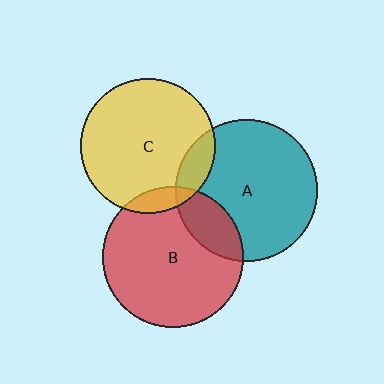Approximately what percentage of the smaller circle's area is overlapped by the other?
Approximately 15%.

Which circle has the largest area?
Circle A (teal).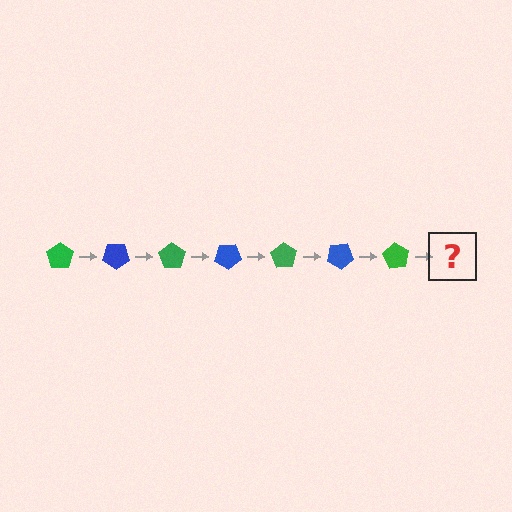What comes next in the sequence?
The next element should be a blue pentagon, rotated 245 degrees from the start.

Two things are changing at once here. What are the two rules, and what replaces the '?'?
The two rules are that it rotates 35 degrees each step and the color cycles through green and blue. The '?' should be a blue pentagon, rotated 245 degrees from the start.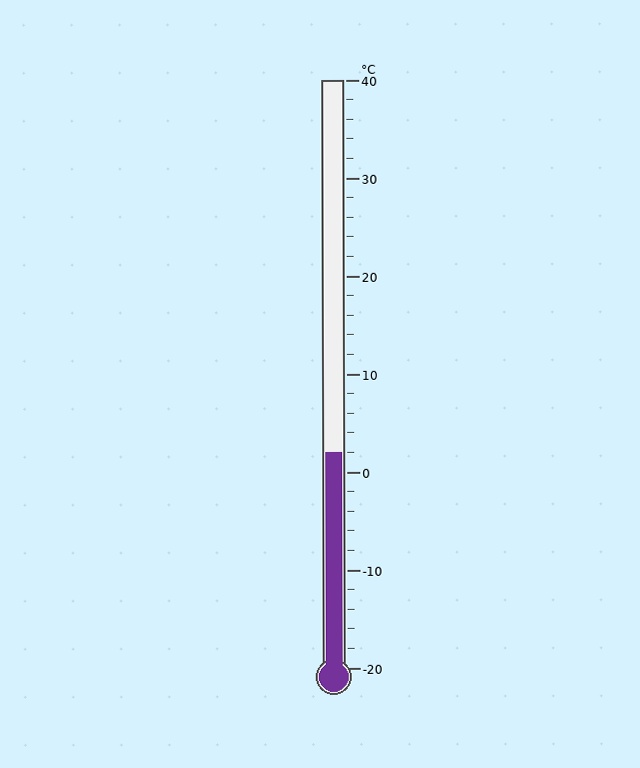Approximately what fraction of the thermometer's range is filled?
The thermometer is filled to approximately 35% of its range.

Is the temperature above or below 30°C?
The temperature is below 30°C.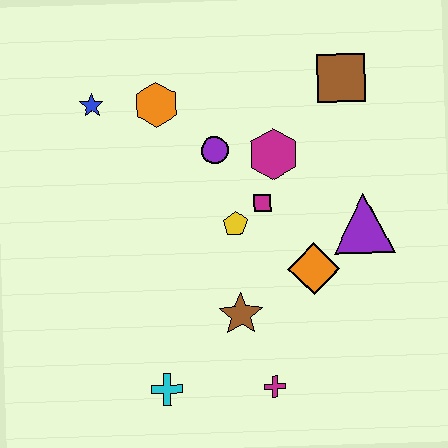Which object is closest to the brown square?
The magenta hexagon is closest to the brown square.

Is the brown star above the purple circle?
No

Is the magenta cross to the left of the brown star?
No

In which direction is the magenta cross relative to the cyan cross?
The magenta cross is to the right of the cyan cross.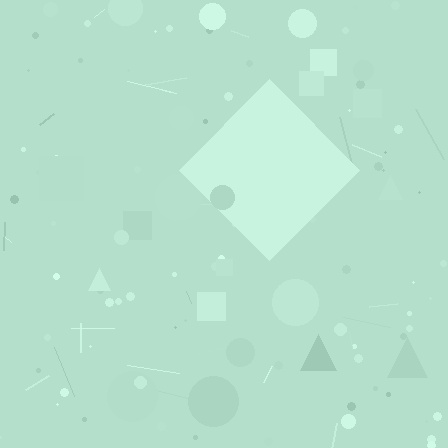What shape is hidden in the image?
A diamond is hidden in the image.